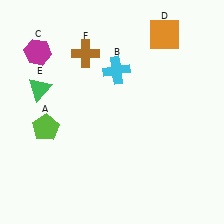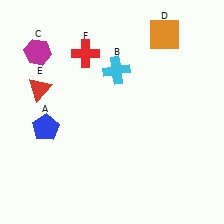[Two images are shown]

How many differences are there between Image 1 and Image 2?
There are 3 differences between the two images.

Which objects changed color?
A changed from lime to blue. E changed from green to red. F changed from brown to red.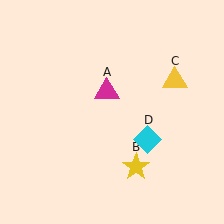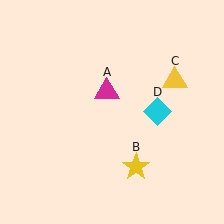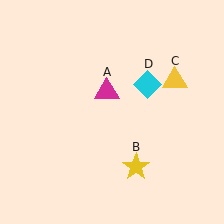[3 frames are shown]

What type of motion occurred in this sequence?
The cyan diamond (object D) rotated counterclockwise around the center of the scene.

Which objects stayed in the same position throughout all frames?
Magenta triangle (object A) and yellow star (object B) and yellow triangle (object C) remained stationary.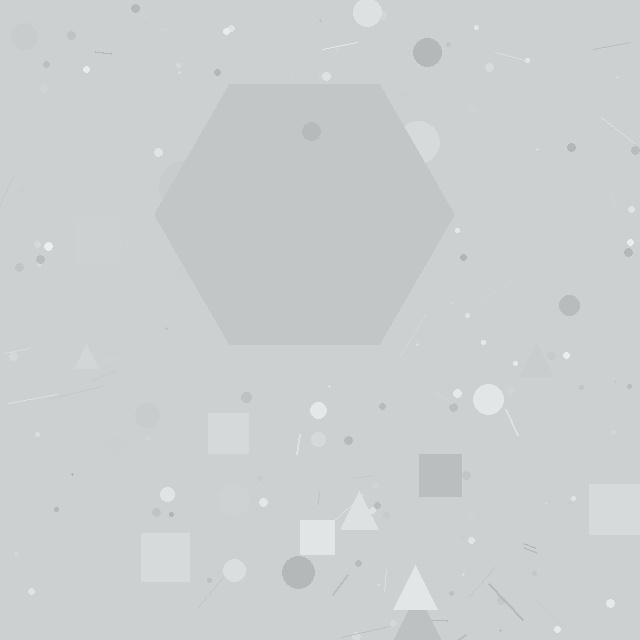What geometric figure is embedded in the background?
A hexagon is embedded in the background.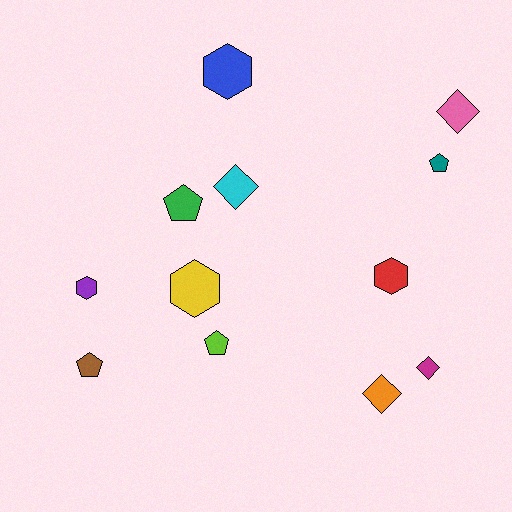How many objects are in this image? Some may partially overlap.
There are 12 objects.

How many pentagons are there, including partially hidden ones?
There are 4 pentagons.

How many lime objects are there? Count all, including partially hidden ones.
There is 1 lime object.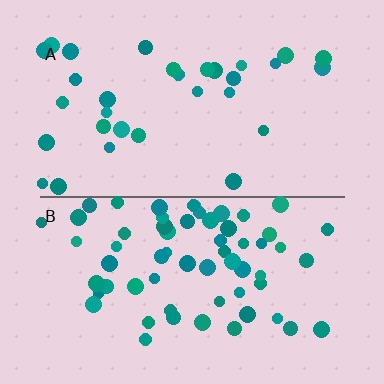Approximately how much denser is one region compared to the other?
Approximately 2.0× — region B over region A.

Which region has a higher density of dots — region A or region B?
B (the bottom).